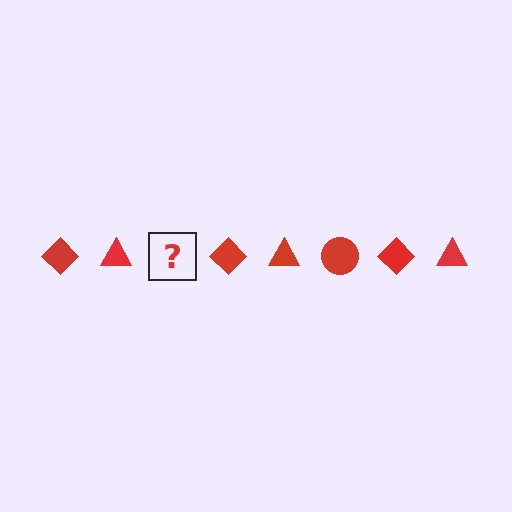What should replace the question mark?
The question mark should be replaced with a red circle.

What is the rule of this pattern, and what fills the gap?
The rule is that the pattern cycles through diamond, triangle, circle shapes in red. The gap should be filled with a red circle.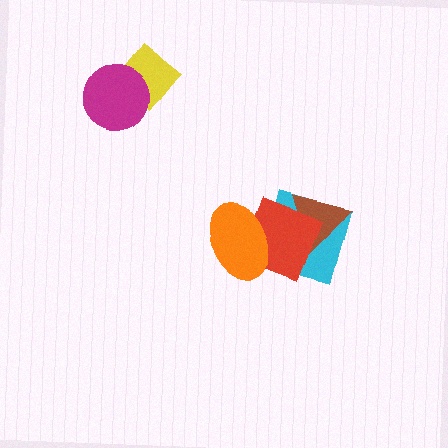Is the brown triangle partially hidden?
Yes, it is partially covered by another shape.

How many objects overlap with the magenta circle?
1 object overlaps with the magenta circle.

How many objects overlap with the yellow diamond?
1 object overlaps with the yellow diamond.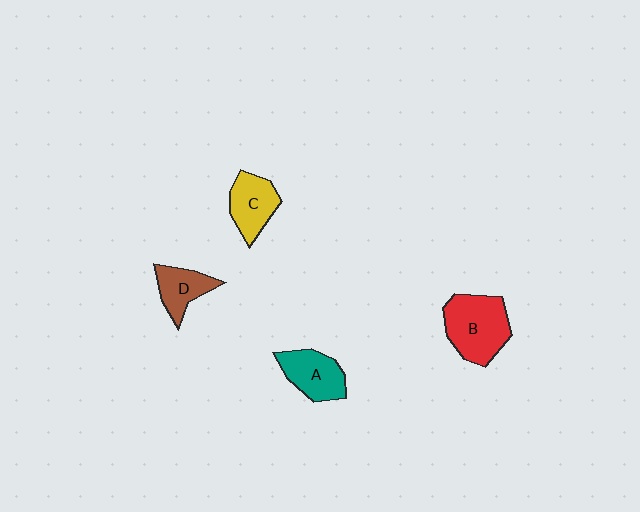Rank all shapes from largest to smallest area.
From largest to smallest: B (red), A (teal), C (yellow), D (brown).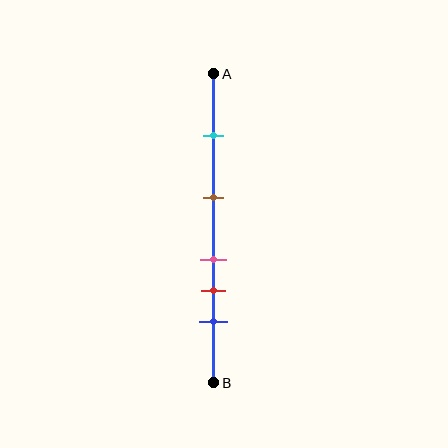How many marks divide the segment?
There are 5 marks dividing the segment.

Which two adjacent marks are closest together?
The pink and red marks are the closest adjacent pair.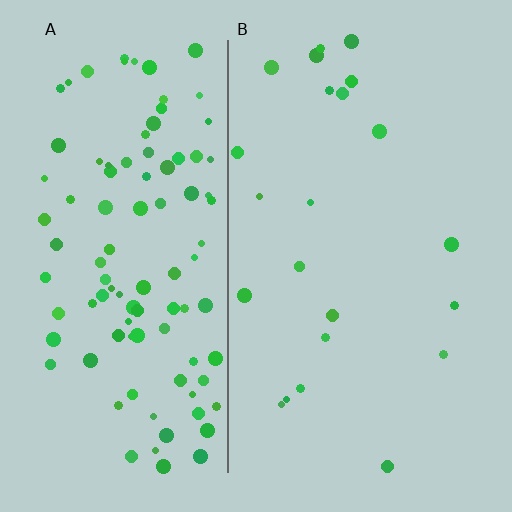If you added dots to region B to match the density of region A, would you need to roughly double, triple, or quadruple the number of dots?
Approximately quadruple.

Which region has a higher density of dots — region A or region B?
A (the left).